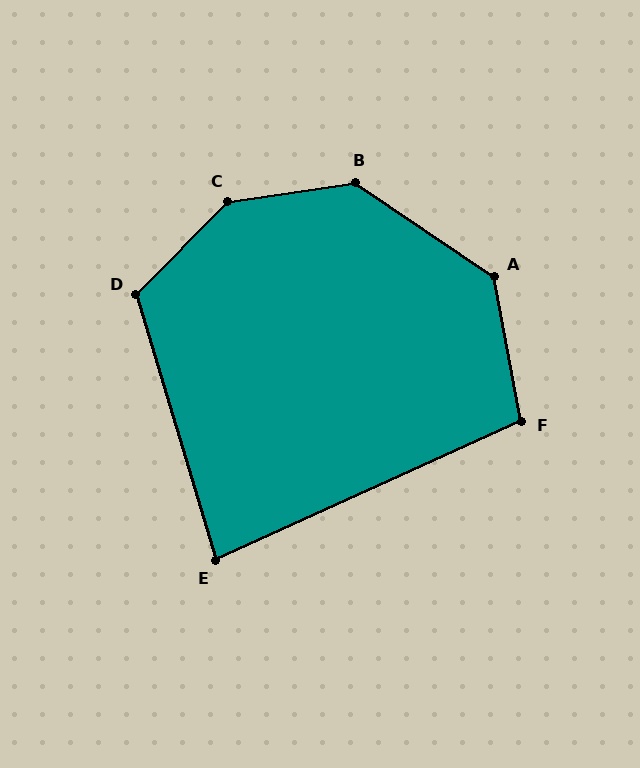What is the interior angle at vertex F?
Approximately 104 degrees (obtuse).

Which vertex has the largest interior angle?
C, at approximately 143 degrees.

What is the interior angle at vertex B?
Approximately 137 degrees (obtuse).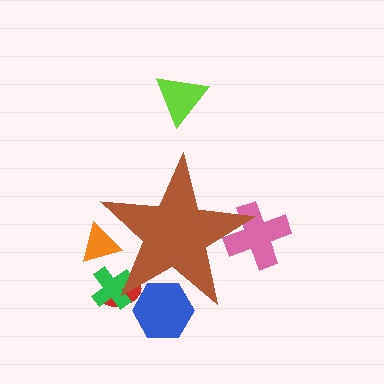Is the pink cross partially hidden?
Yes, the pink cross is partially hidden behind the brown star.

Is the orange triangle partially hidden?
Yes, the orange triangle is partially hidden behind the brown star.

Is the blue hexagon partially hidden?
Yes, the blue hexagon is partially hidden behind the brown star.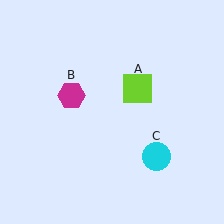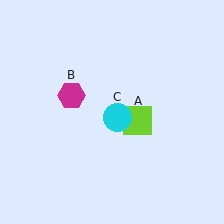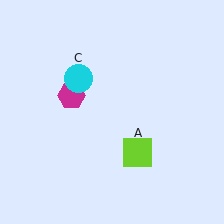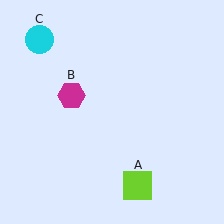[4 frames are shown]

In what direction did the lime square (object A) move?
The lime square (object A) moved down.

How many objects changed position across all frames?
2 objects changed position: lime square (object A), cyan circle (object C).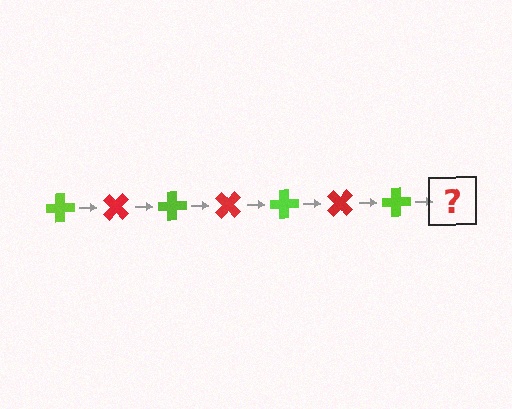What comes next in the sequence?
The next element should be a red cross, rotated 315 degrees from the start.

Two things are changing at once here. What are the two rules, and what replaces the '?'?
The two rules are that it rotates 45 degrees each step and the color cycles through lime and red. The '?' should be a red cross, rotated 315 degrees from the start.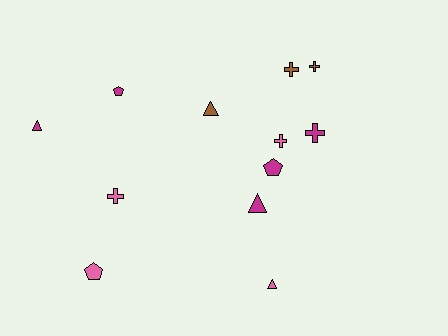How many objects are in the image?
There are 12 objects.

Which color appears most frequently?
Magenta, with 5 objects.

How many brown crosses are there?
There are 2 brown crosses.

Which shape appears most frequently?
Cross, with 5 objects.